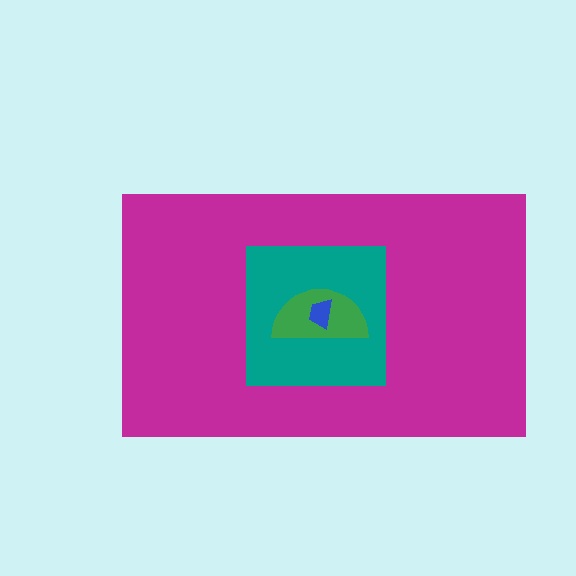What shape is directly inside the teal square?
The green semicircle.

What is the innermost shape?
The blue trapezoid.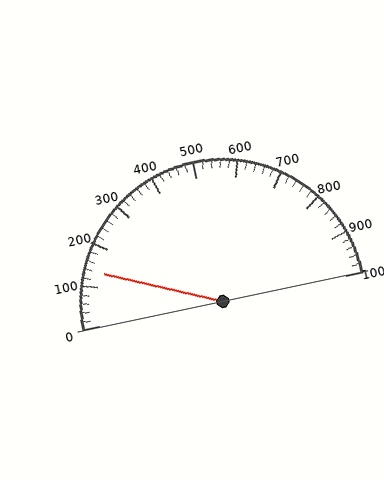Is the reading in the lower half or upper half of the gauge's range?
The reading is in the lower half of the range (0 to 1000).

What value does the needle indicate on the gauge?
The needle indicates approximately 140.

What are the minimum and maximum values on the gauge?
The gauge ranges from 0 to 1000.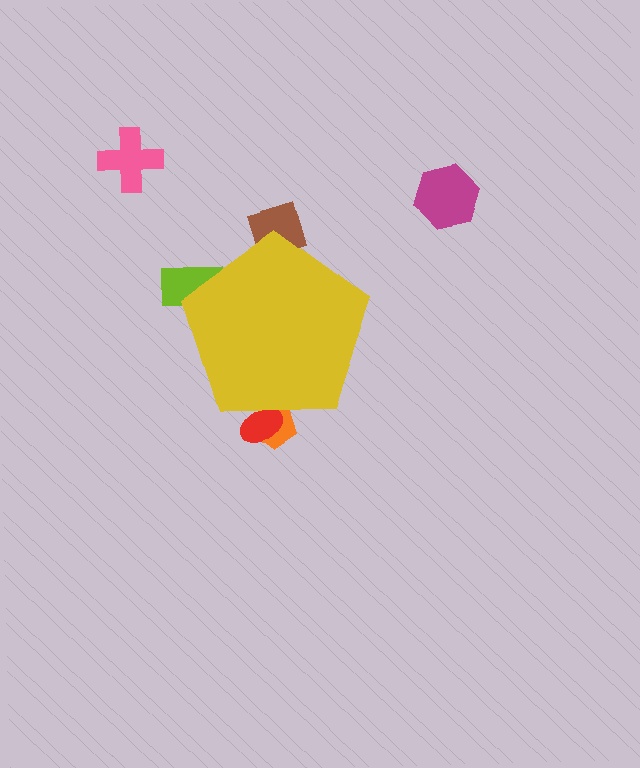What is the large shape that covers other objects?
A yellow pentagon.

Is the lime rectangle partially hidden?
Yes, the lime rectangle is partially hidden behind the yellow pentagon.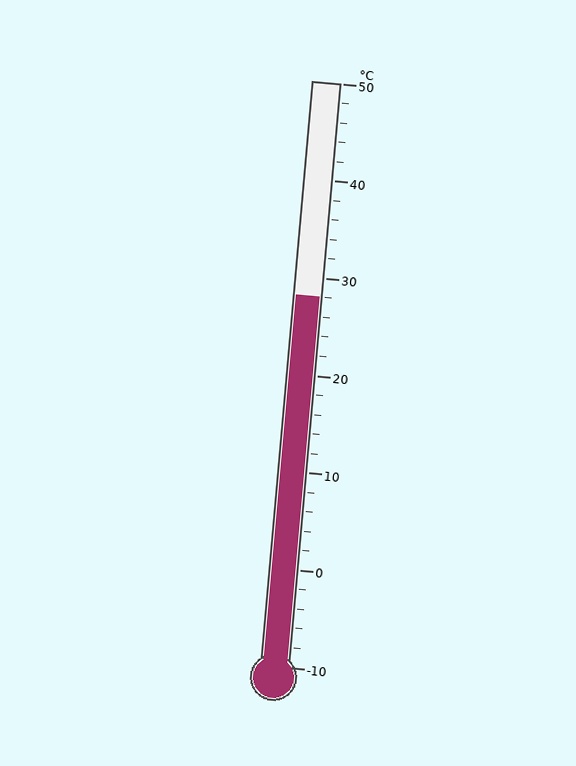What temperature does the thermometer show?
The thermometer shows approximately 28°C.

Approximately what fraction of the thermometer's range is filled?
The thermometer is filled to approximately 65% of its range.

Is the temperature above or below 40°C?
The temperature is below 40°C.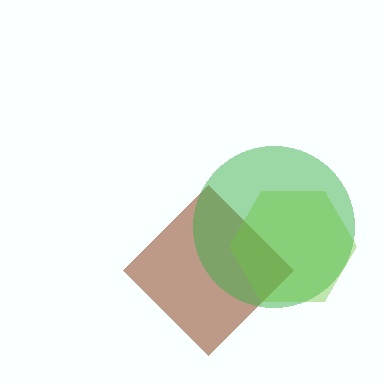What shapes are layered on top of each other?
The layered shapes are: a brown diamond, a green circle, a lime hexagon.